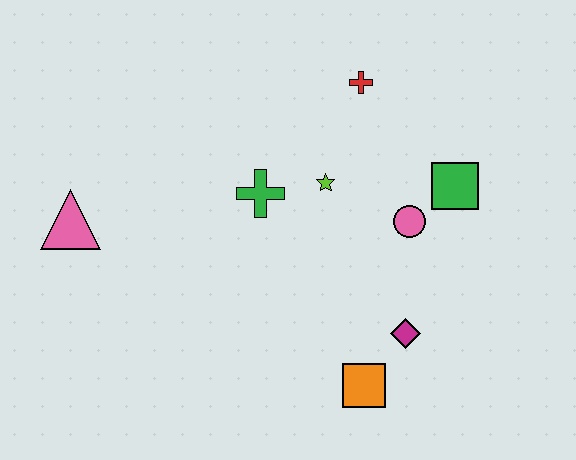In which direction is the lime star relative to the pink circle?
The lime star is to the left of the pink circle.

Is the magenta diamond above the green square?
No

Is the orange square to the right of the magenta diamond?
No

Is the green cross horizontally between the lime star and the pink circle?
No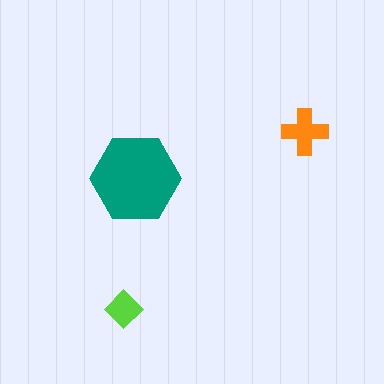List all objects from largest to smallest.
The teal hexagon, the orange cross, the lime diamond.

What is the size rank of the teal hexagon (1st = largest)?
1st.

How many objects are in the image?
There are 3 objects in the image.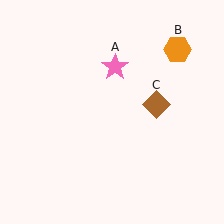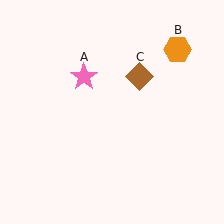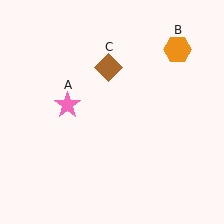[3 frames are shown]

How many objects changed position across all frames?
2 objects changed position: pink star (object A), brown diamond (object C).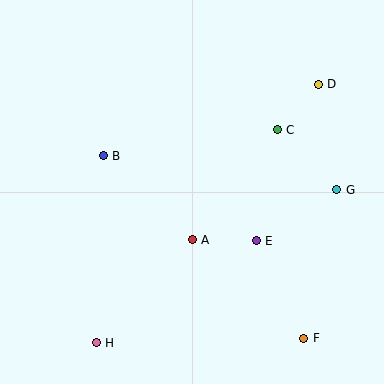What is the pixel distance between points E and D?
The distance between E and D is 168 pixels.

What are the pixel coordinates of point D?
Point D is at (318, 84).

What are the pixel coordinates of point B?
Point B is at (103, 156).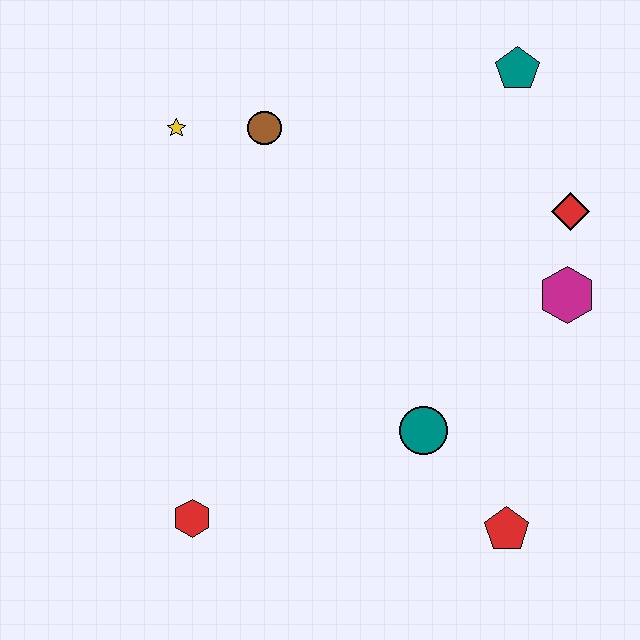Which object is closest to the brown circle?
The yellow star is closest to the brown circle.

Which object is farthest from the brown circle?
The red pentagon is farthest from the brown circle.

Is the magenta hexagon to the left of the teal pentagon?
No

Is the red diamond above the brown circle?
No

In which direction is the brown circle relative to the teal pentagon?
The brown circle is to the left of the teal pentagon.